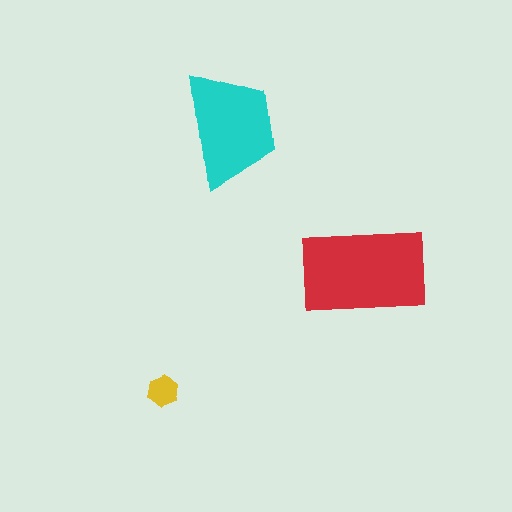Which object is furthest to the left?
The yellow hexagon is leftmost.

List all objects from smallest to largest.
The yellow hexagon, the cyan trapezoid, the red rectangle.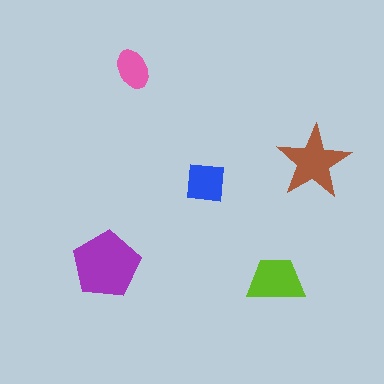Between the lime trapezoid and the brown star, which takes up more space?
The brown star.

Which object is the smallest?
The pink ellipse.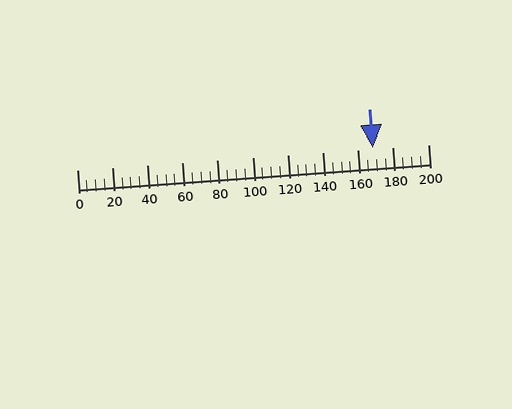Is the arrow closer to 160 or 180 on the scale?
The arrow is closer to 160.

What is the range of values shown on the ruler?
The ruler shows values from 0 to 200.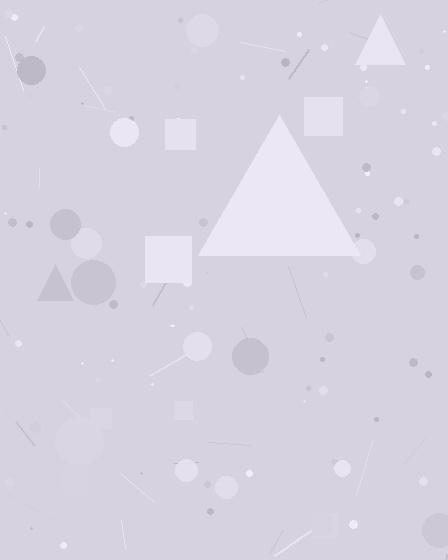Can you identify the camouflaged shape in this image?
The camouflaged shape is a triangle.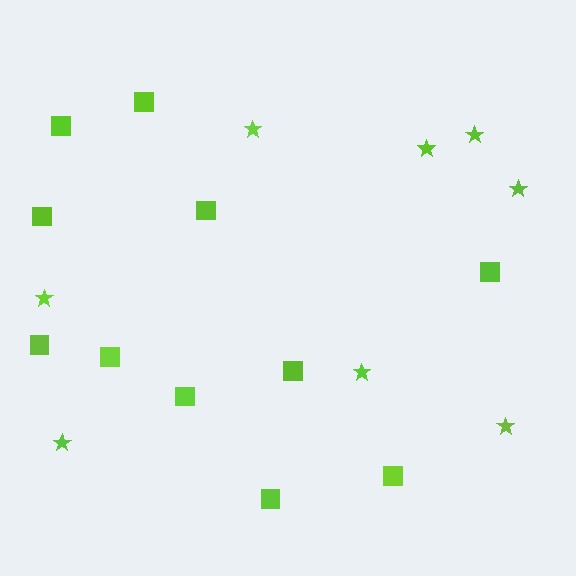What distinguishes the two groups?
There are 2 groups: one group of squares (11) and one group of stars (8).